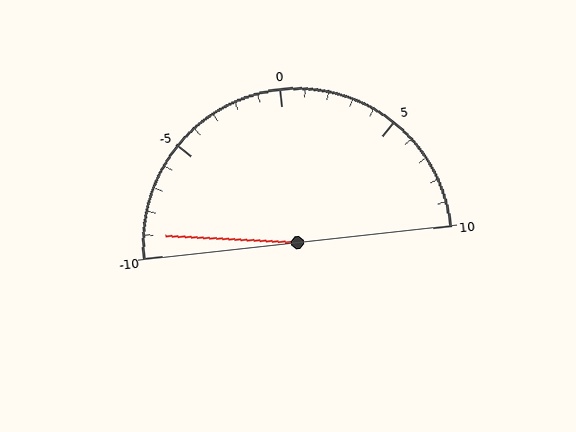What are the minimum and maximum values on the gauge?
The gauge ranges from -10 to 10.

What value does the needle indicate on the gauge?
The needle indicates approximately -9.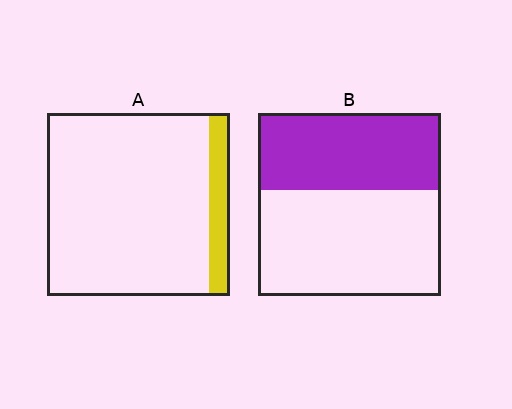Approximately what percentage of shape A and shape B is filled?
A is approximately 10% and B is approximately 40%.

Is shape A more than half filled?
No.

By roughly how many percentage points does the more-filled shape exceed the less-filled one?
By roughly 30 percentage points (B over A).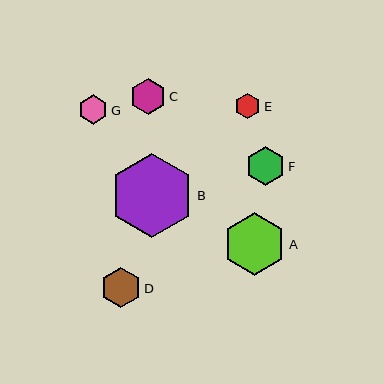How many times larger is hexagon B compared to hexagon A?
Hexagon B is approximately 1.4 times the size of hexagon A.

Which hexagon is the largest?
Hexagon B is the largest with a size of approximately 84 pixels.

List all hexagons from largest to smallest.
From largest to smallest: B, A, D, F, C, G, E.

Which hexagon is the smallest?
Hexagon E is the smallest with a size of approximately 25 pixels.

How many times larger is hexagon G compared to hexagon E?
Hexagon G is approximately 1.2 times the size of hexagon E.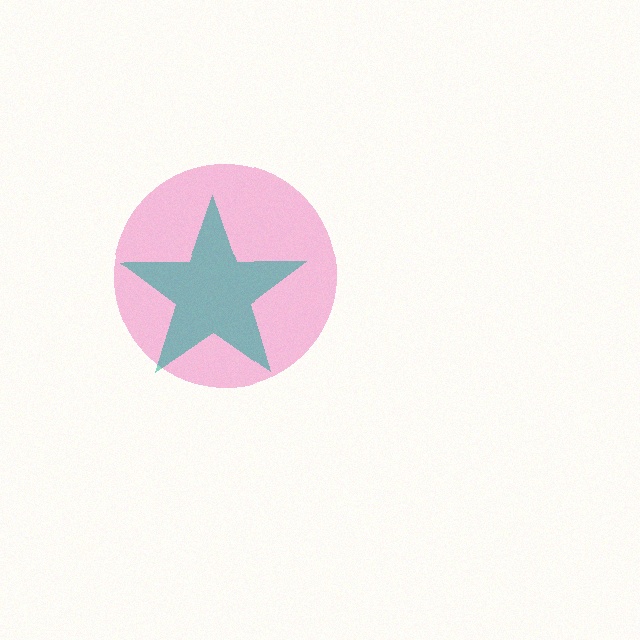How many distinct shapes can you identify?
There are 2 distinct shapes: a pink circle, a teal star.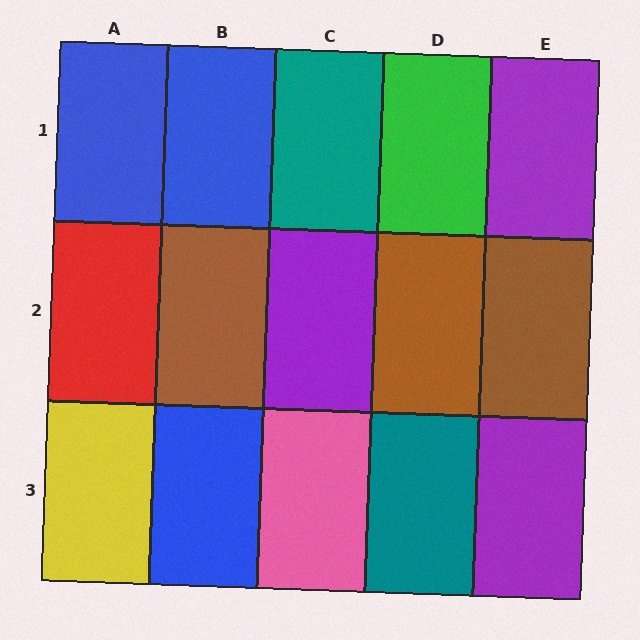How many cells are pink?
1 cell is pink.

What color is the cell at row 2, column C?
Purple.